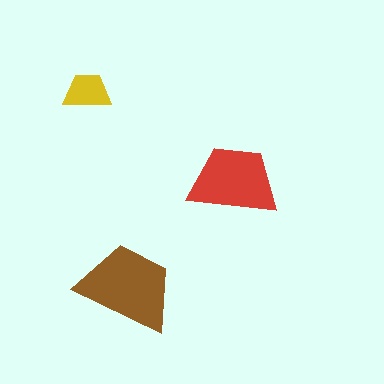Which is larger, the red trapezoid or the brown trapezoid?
The brown one.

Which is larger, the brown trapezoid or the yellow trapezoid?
The brown one.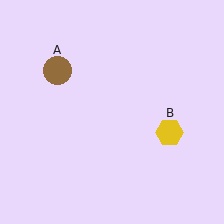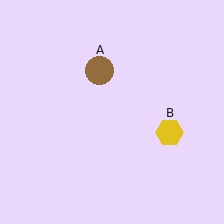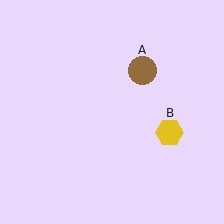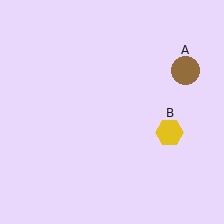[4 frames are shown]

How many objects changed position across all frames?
1 object changed position: brown circle (object A).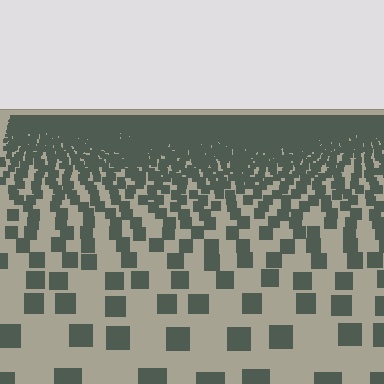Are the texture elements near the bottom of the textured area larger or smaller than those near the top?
Larger. Near the bottom, elements are closer to the viewer and appear at a bigger on-screen size.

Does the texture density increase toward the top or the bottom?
Density increases toward the top.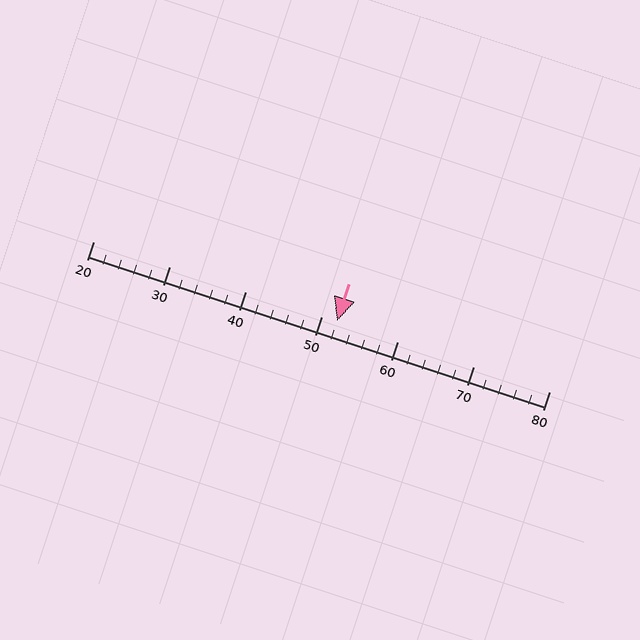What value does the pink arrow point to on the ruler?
The pink arrow points to approximately 52.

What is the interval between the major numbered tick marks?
The major tick marks are spaced 10 units apart.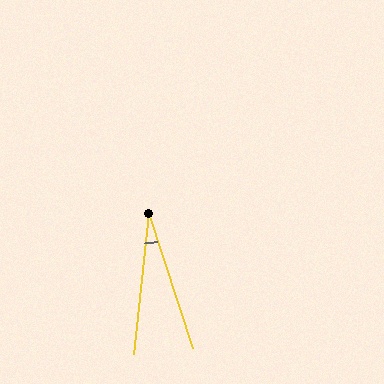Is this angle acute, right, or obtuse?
It is acute.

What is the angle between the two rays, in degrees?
Approximately 24 degrees.